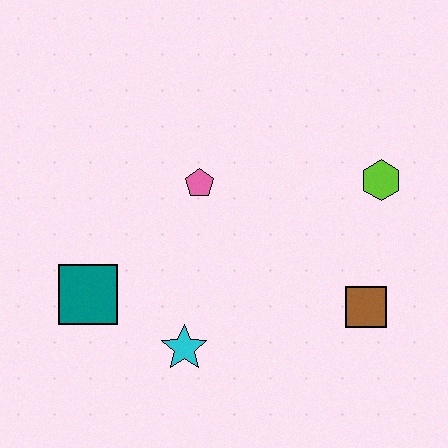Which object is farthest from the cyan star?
The lime hexagon is farthest from the cyan star.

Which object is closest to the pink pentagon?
The teal square is closest to the pink pentagon.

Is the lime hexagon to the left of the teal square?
No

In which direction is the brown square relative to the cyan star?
The brown square is to the right of the cyan star.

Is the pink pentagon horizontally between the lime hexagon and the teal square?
Yes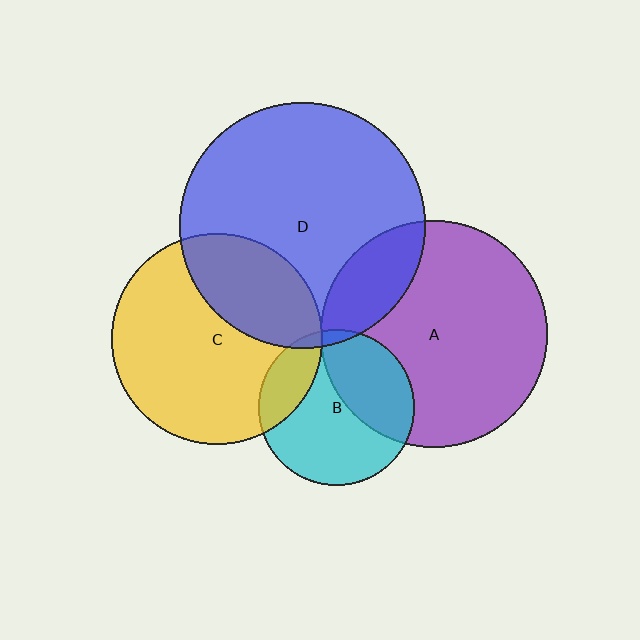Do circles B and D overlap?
Yes.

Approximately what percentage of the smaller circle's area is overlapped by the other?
Approximately 5%.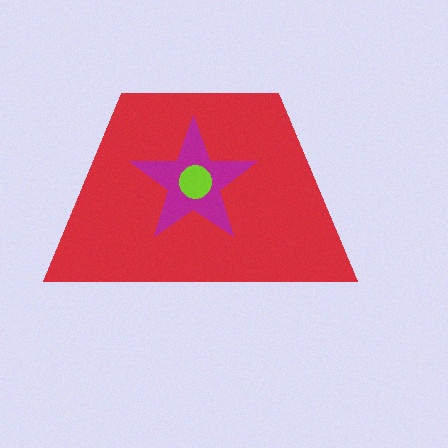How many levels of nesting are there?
3.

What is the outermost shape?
The red trapezoid.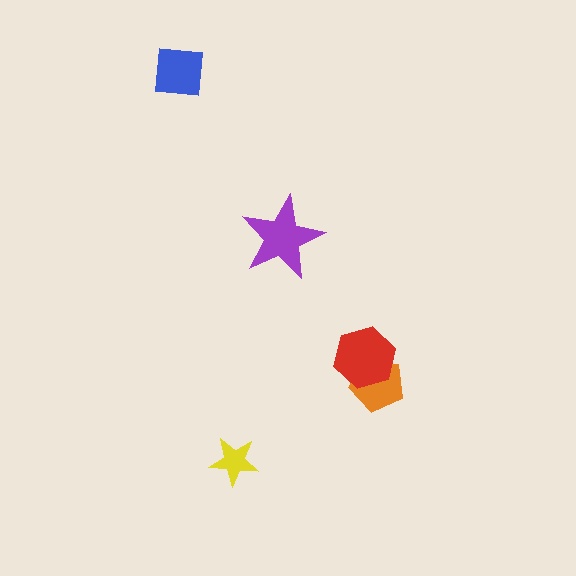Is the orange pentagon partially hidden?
Yes, it is partially covered by another shape.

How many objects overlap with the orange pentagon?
1 object overlaps with the orange pentagon.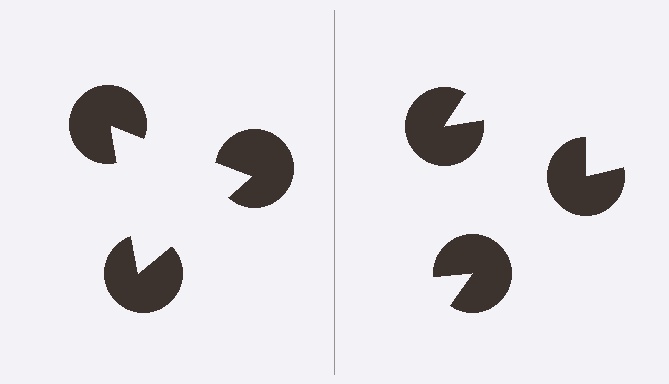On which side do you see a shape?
An illusory triangle appears on the left side. On the right side the wedge cuts are rotated, so no coherent shape forms.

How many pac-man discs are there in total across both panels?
6 — 3 on each side.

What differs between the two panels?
The pac-man discs are positioned identically on both sides; only the wedge orientations differ. On the left they align to a triangle; on the right they are misaligned.